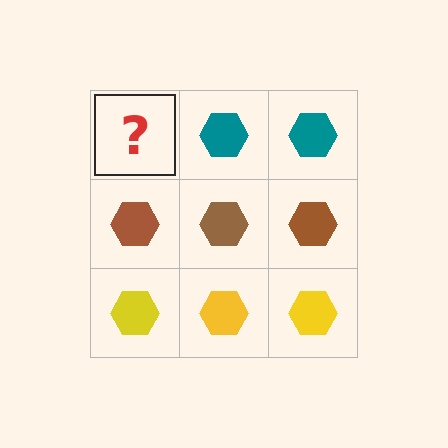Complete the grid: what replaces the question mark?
The question mark should be replaced with a teal hexagon.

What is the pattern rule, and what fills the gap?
The rule is that each row has a consistent color. The gap should be filled with a teal hexagon.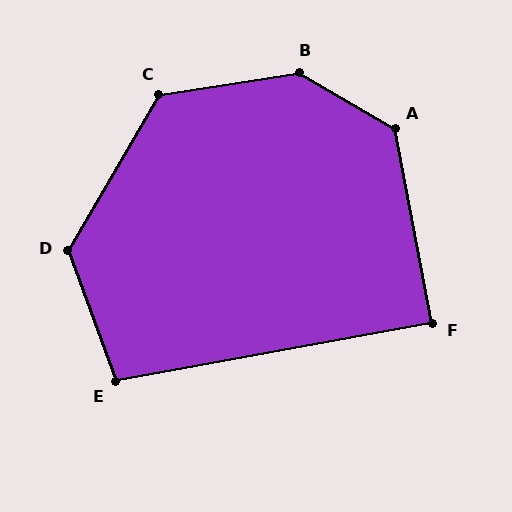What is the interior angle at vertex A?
Approximately 131 degrees (obtuse).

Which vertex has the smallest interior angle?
F, at approximately 90 degrees.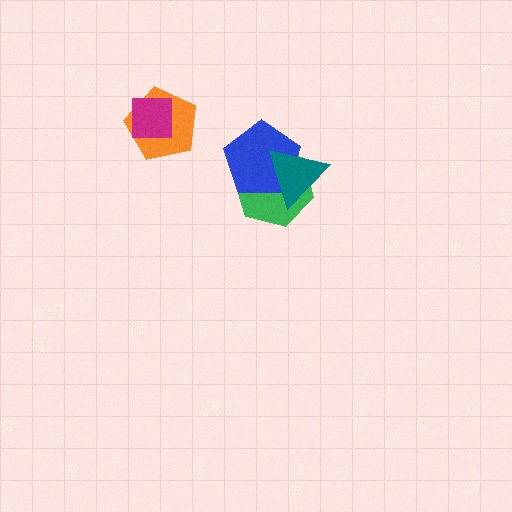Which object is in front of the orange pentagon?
The magenta square is in front of the orange pentagon.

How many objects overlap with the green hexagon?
2 objects overlap with the green hexagon.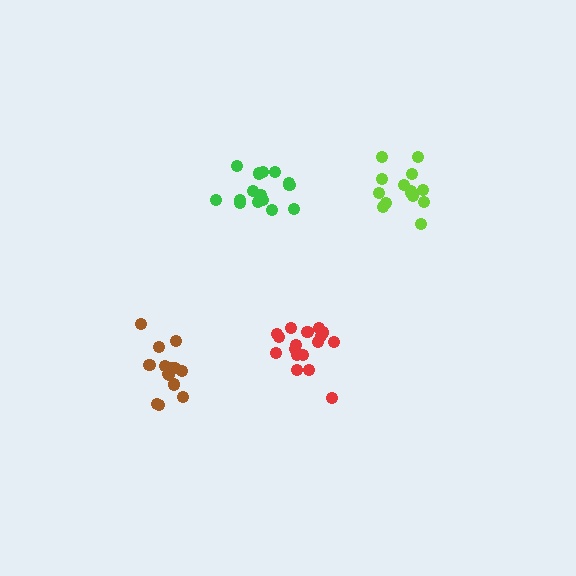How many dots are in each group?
Group 1: 14 dots, Group 2: 19 dots, Group 3: 14 dots, Group 4: 16 dots (63 total).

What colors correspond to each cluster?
The clusters are colored: brown, red, lime, green.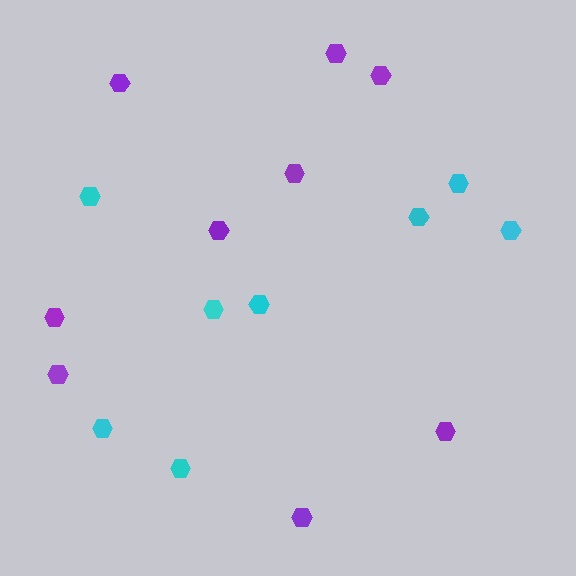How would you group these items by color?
There are 2 groups: one group of cyan hexagons (8) and one group of purple hexagons (9).